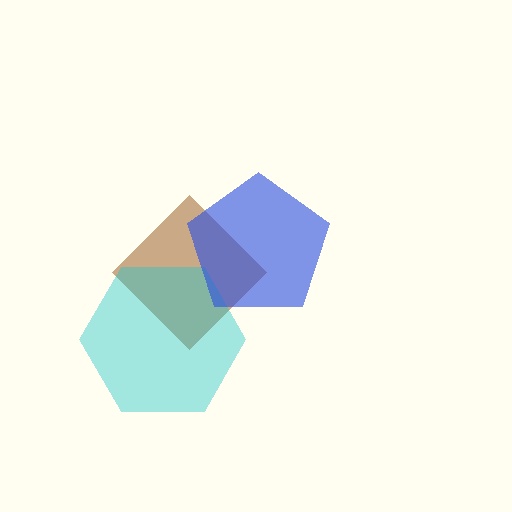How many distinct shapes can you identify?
There are 3 distinct shapes: a brown diamond, a cyan hexagon, a blue pentagon.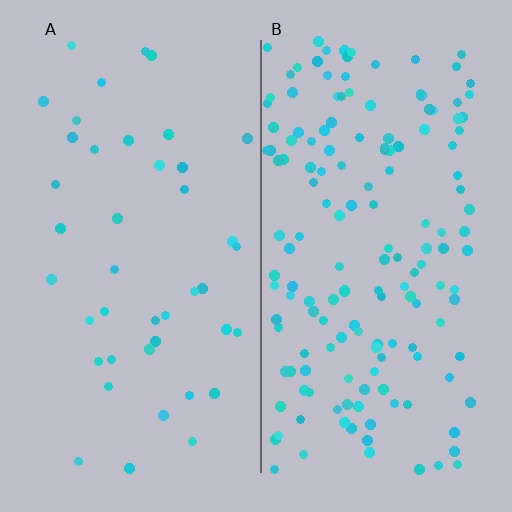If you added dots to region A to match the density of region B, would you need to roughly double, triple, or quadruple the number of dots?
Approximately quadruple.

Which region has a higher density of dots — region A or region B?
B (the right).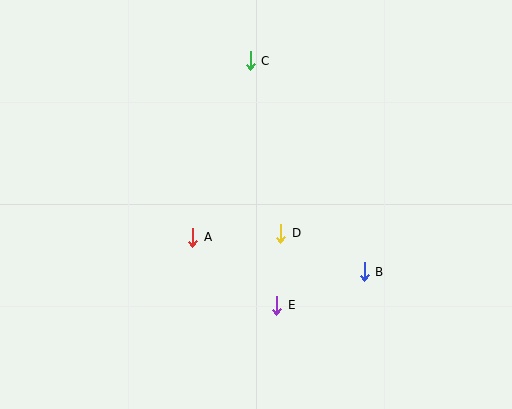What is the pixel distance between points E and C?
The distance between E and C is 246 pixels.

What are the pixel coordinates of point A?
Point A is at (193, 237).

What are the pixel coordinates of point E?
Point E is at (277, 305).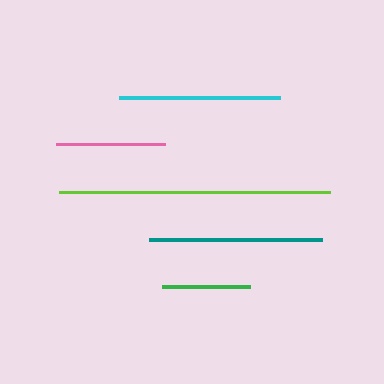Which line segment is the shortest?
The green line is the shortest at approximately 88 pixels.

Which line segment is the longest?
The lime line is the longest at approximately 271 pixels.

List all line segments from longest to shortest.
From longest to shortest: lime, teal, cyan, pink, green.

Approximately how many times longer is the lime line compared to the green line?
The lime line is approximately 3.1 times the length of the green line.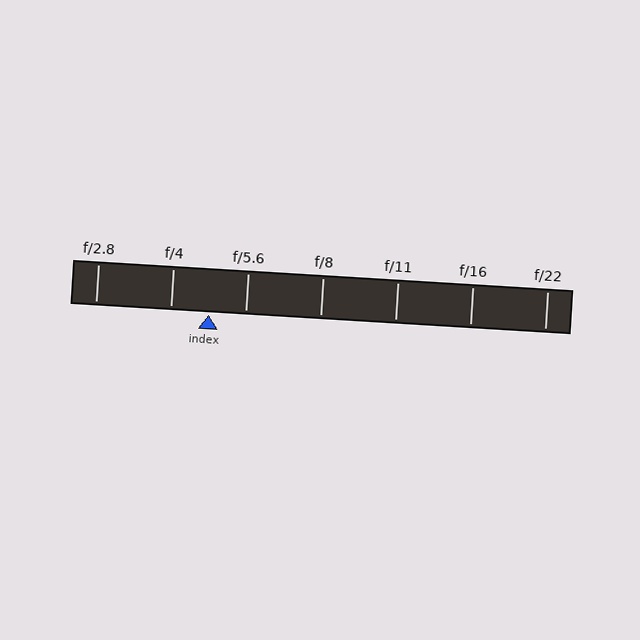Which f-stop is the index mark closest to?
The index mark is closest to f/5.6.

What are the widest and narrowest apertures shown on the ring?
The widest aperture shown is f/2.8 and the narrowest is f/22.